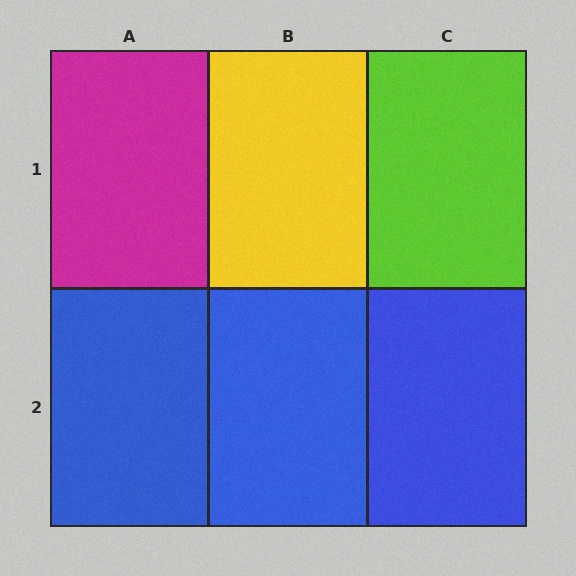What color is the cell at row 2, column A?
Blue.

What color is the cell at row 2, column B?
Blue.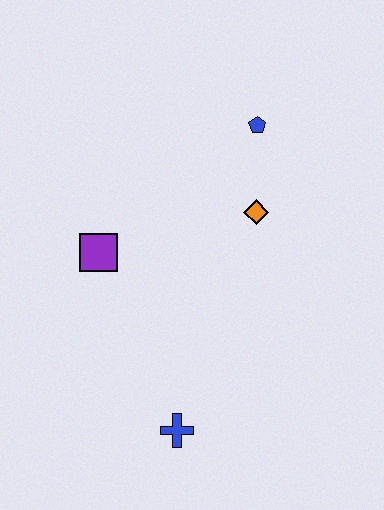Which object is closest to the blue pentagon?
The orange diamond is closest to the blue pentagon.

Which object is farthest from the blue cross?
The blue pentagon is farthest from the blue cross.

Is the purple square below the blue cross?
No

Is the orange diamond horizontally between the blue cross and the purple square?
No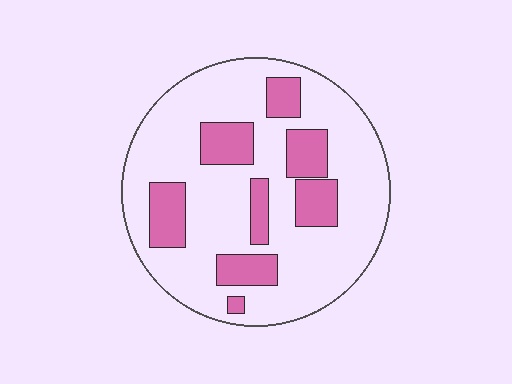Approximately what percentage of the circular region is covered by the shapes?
Approximately 25%.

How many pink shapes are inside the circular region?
8.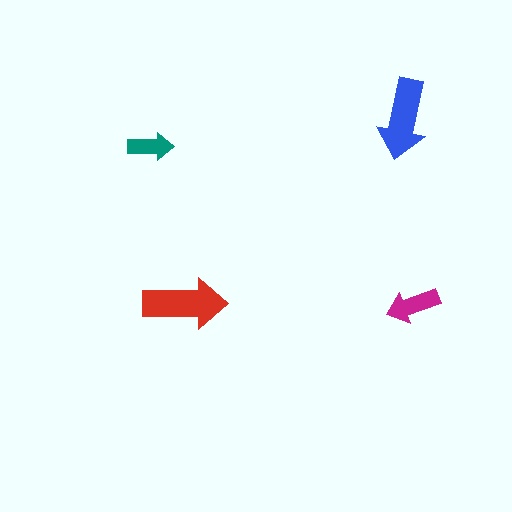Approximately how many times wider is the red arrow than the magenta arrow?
About 1.5 times wider.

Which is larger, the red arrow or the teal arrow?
The red one.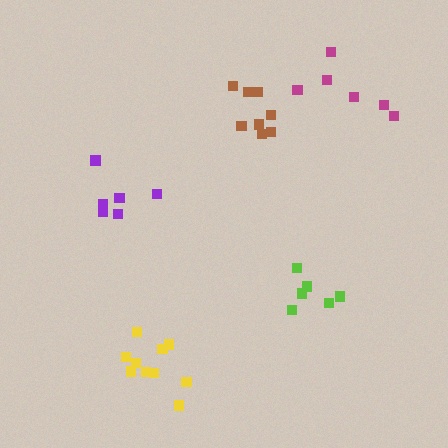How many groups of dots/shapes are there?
There are 5 groups.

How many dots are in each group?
Group 1: 8 dots, Group 2: 6 dots, Group 3: 6 dots, Group 4: 10 dots, Group 5: 6 dots (36 total).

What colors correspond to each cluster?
The clusters are colored: brown, purple, magenta, yellow, lime.